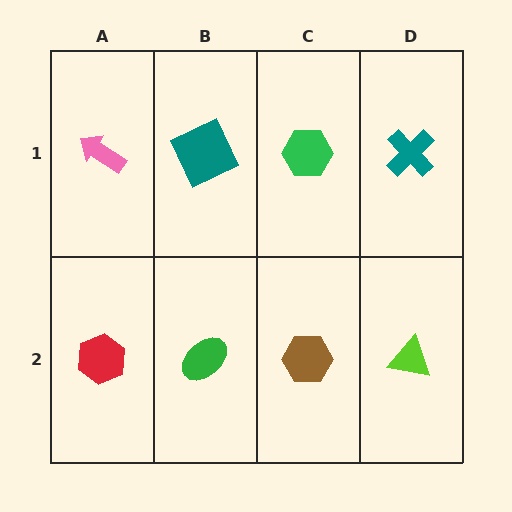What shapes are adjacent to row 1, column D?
A lime triangle (row 2, column D), a green hexagon (row 1, column C).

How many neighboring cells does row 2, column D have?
2.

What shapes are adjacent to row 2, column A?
A pink arrow (row 1, column A), a green ellipse (row 2, column B).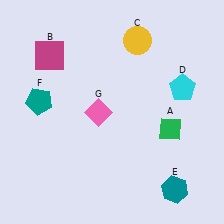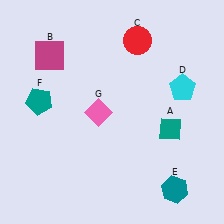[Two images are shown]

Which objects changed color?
A changed from green to teal. C changed from yellow to red.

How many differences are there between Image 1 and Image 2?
There are 2 differences between the two images.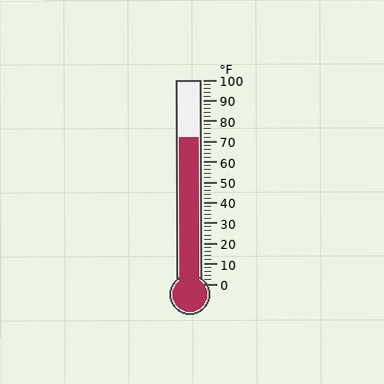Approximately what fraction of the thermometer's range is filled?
The thermometer is filled to approximately 70% of its range.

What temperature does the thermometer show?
The thermometer shows approximately 72°F.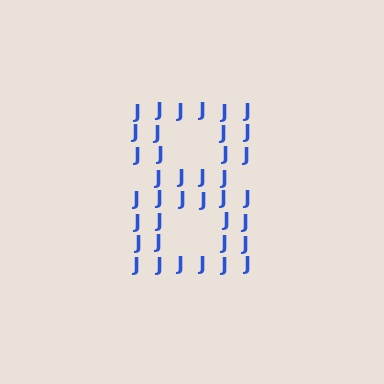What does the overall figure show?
The overall figure shows the digit 8.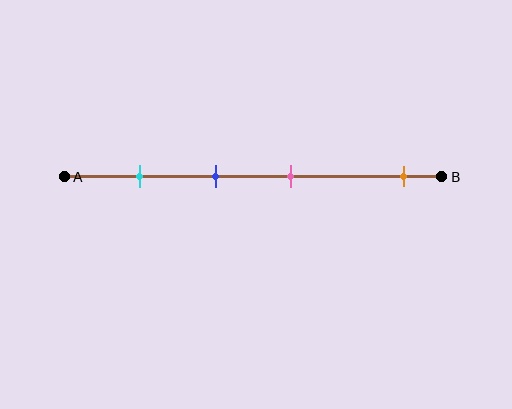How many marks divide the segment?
There are 4 marks dividing the segment.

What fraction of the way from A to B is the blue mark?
The blue mark is approximately 40% (0.4) of the way from A to B.